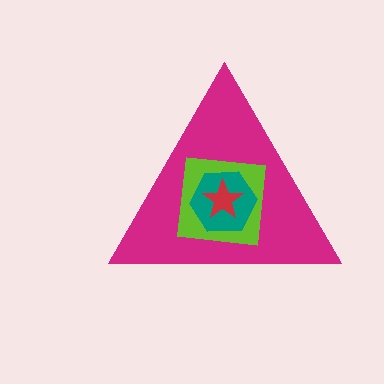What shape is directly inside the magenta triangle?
The lime square.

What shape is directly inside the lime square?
The teal hexagon.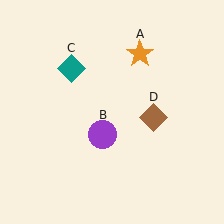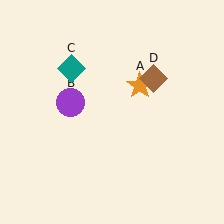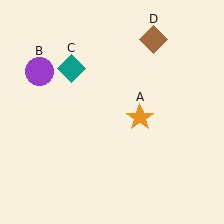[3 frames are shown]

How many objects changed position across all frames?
3 objects changed position: orange star (object A), purple circle (object B), brown diamond (object D).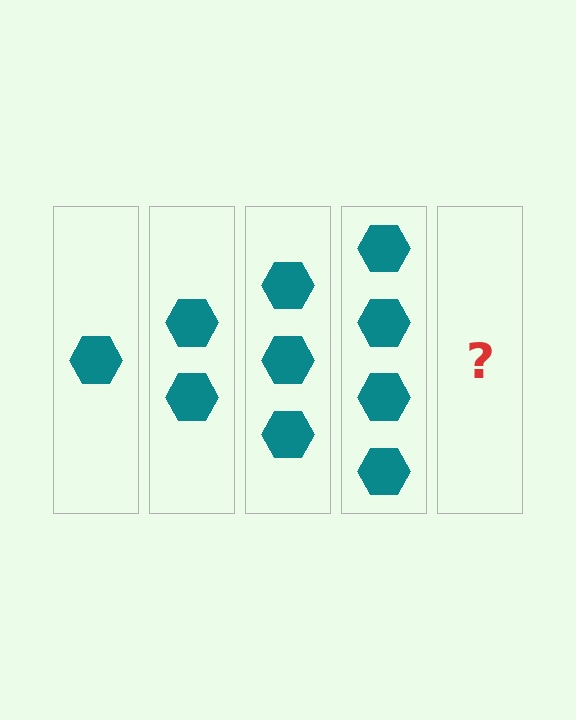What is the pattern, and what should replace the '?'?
The pattern is that each step adds one more hexagon. The '?' should be 5 hexagons.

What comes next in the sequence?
The next element should be 5 hexagons.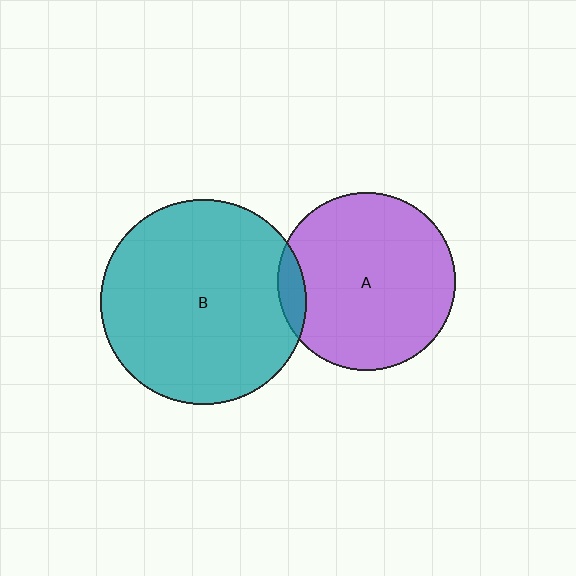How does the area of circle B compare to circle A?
Approximately 1.3 times.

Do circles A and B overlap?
Yes.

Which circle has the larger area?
Circle B (teal).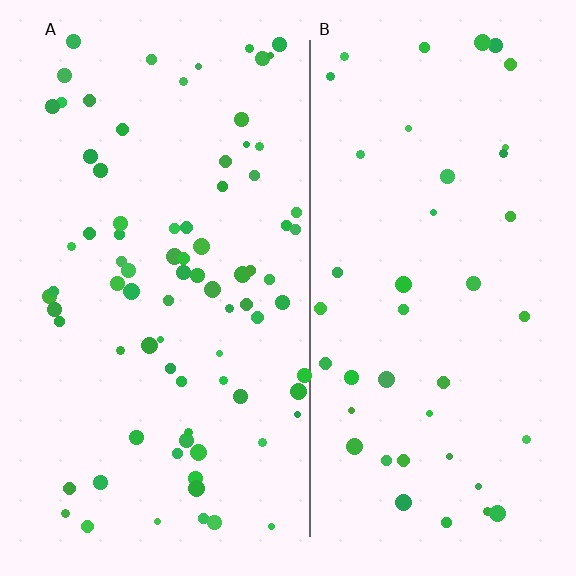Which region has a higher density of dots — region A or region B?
A (the left).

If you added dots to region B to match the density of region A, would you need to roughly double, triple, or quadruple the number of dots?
Approximately double.